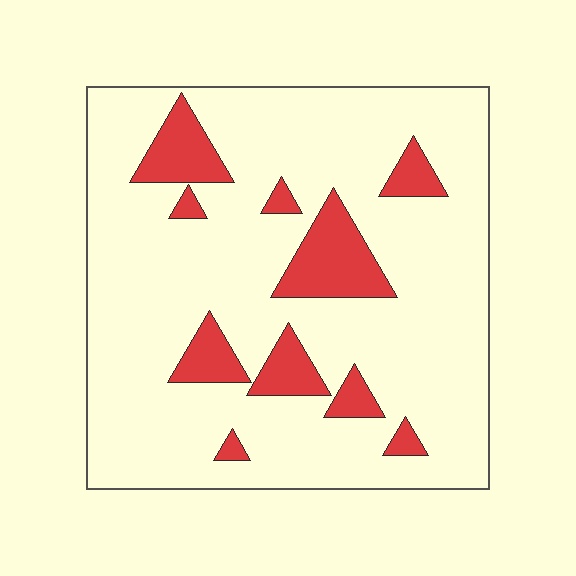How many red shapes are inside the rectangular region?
10.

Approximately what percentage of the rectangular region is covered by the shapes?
Approximately 15%.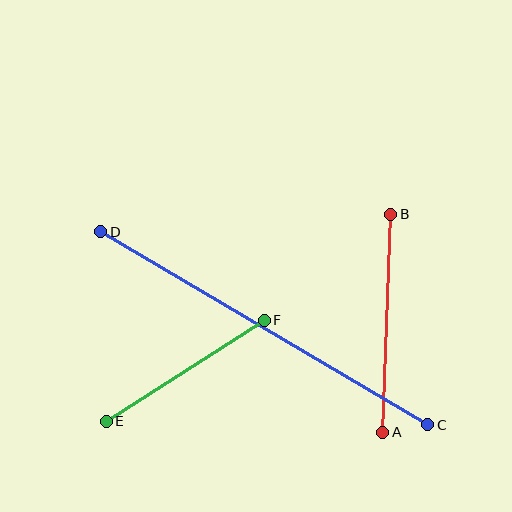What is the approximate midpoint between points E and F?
The midpoint is at approximately (185, 371) pixels.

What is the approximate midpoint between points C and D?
The midpoint is at approximately (264, 328) pixels.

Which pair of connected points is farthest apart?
Points C and D are farthest apart.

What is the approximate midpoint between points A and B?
The midpoint is at approximately (387, 323) pixels.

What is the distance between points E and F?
The distance is approximately 188 pixels.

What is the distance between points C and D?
The distance is approximately 380 pixels.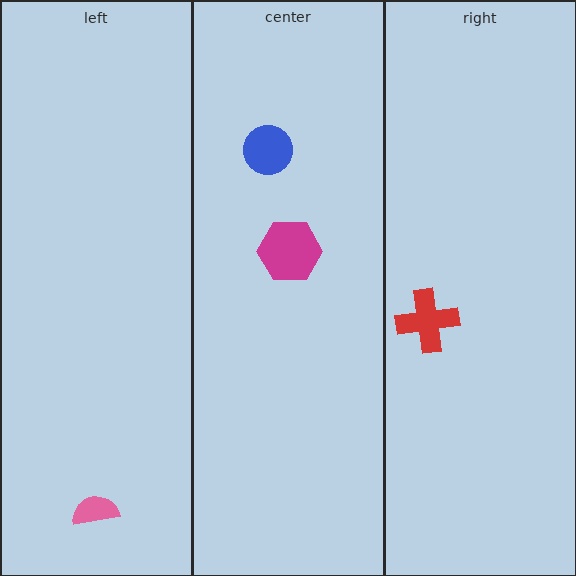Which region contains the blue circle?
The center region.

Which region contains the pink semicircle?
The left region.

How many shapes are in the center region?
2.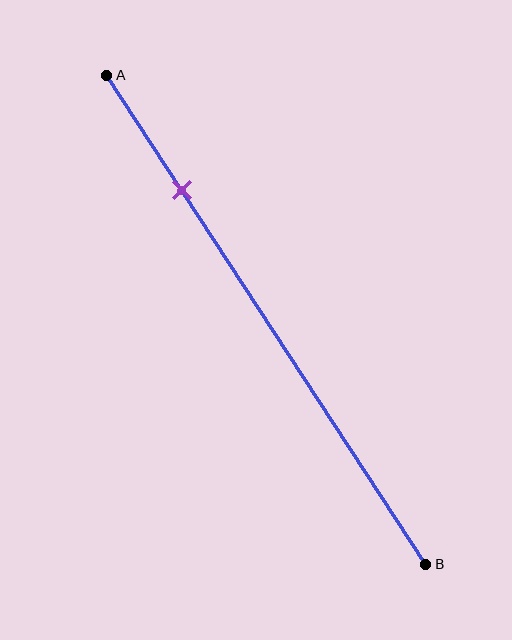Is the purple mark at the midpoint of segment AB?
No, the mark is at about 25% from A, not at the 50% midpoint.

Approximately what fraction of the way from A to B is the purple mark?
The purple mark is approximately 25% of the way from A to B.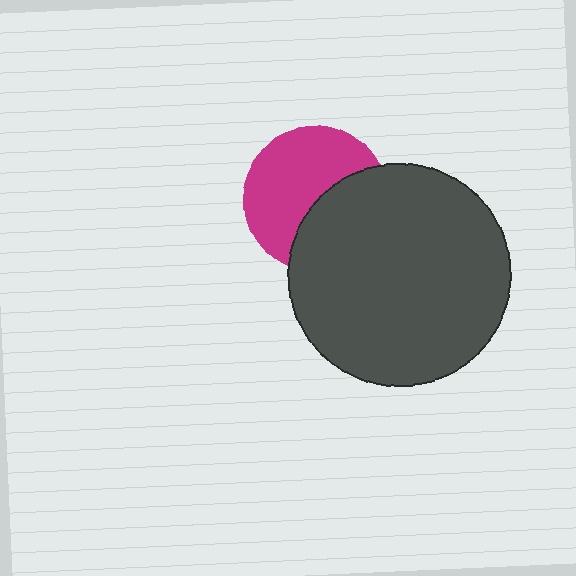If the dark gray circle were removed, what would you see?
You would see the complete magenta circle.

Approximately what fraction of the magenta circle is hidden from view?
Roughly 42% of the magenta circle is hidden behind the dark gray circle.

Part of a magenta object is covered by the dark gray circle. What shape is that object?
It is a circle.